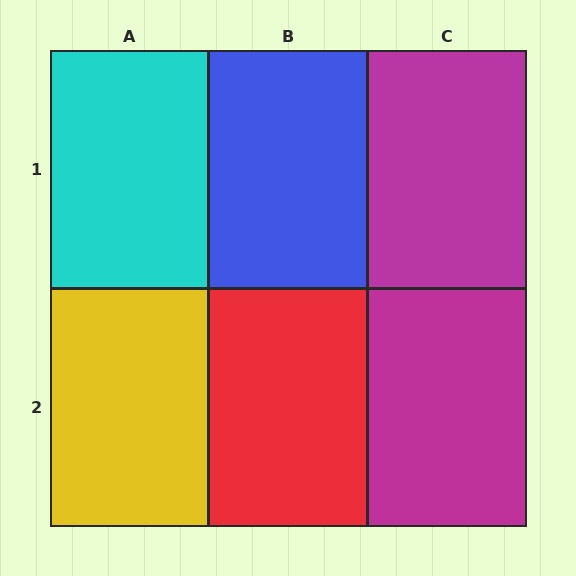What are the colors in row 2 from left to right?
Yellow, red, magenta.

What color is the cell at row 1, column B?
Blue.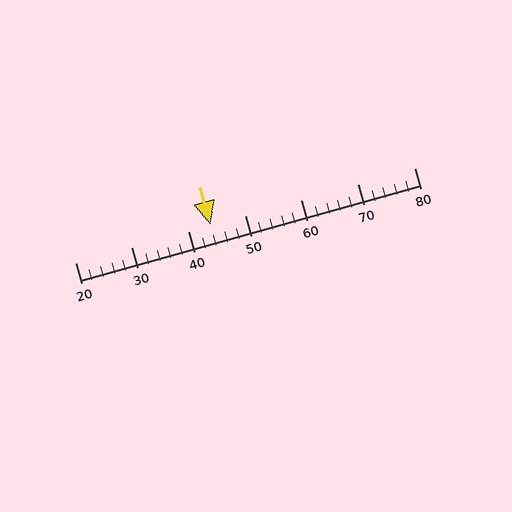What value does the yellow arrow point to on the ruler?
The yellow arrow points to approximately 44.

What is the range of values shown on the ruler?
The ruler shows values from 20 to 80.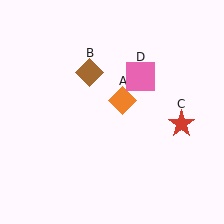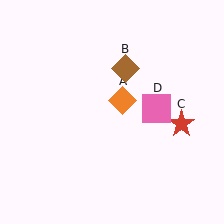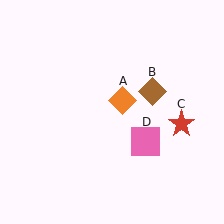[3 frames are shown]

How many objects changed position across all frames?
2 objects changed position: brown diamond (object B), pink square (object D).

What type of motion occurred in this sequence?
The brown diamond (object B), pink square (object D) rotated clockwise around the center of the scene.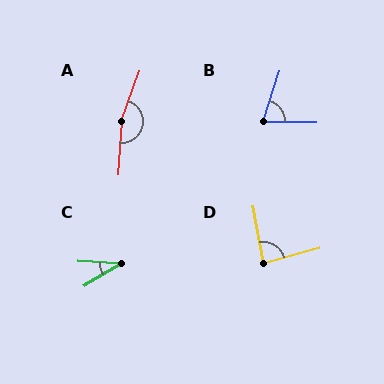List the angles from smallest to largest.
C (35°), B (72°), D (85°), A (163°).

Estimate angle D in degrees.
Approximately 85 degrees.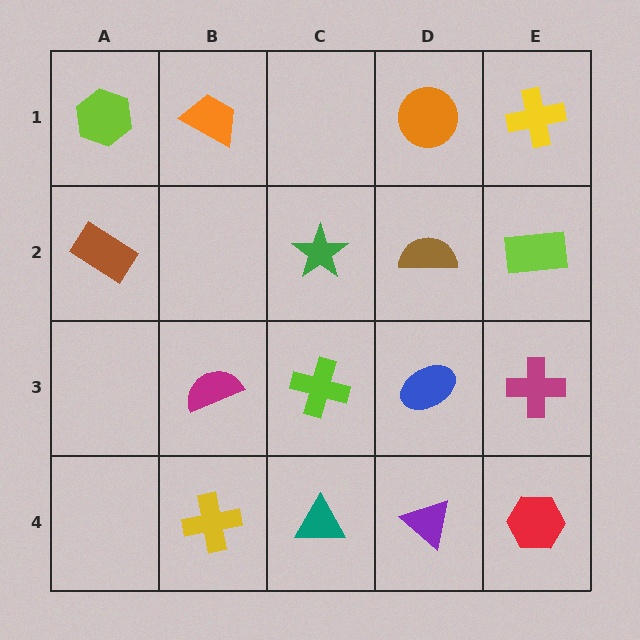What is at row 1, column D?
An orange circle.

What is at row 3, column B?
A magenta semicircle.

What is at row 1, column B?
An orange trapezoid.